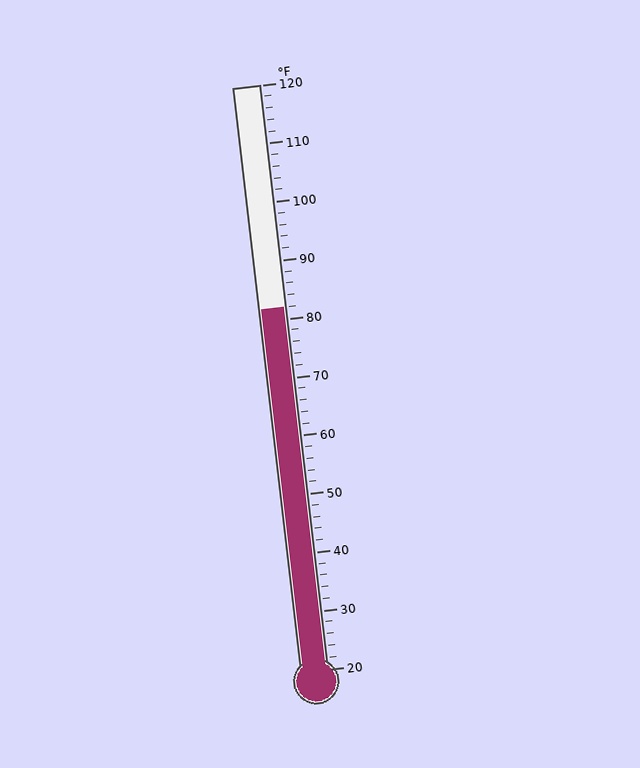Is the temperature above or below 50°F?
The temperature is above 50°F.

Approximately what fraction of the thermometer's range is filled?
The thermometer is filled to approximately 60% of its range.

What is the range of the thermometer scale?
The thermometer scale ranges from 20°F to 120°F.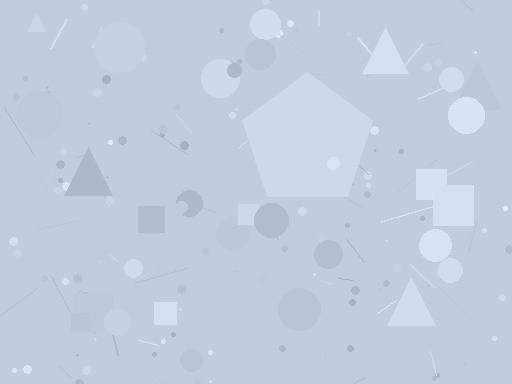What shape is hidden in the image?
A pentagon is hidden in the image.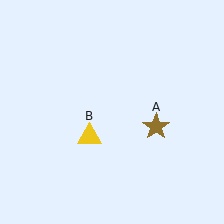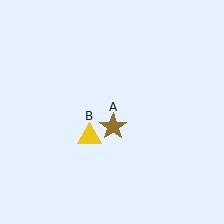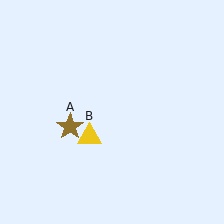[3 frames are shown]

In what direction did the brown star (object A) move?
The brown star (object A) moved left.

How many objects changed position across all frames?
1 object changed position: brown star (object A).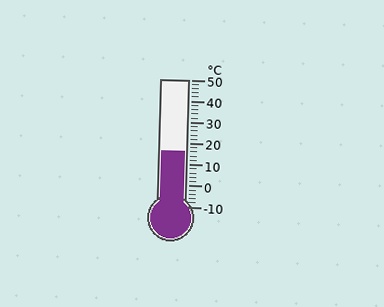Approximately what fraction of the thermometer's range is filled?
The thermometer is filled to approximately 45% of its range.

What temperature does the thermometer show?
The thermometer shows approximately 16°C.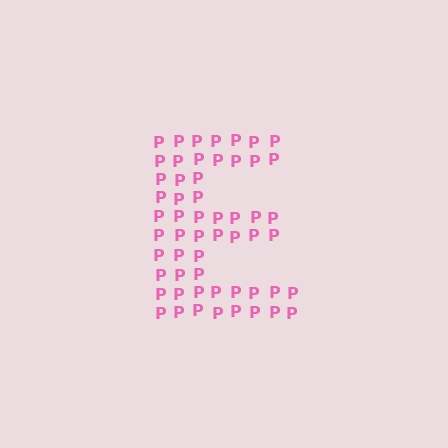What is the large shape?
The large shape is the letter E.